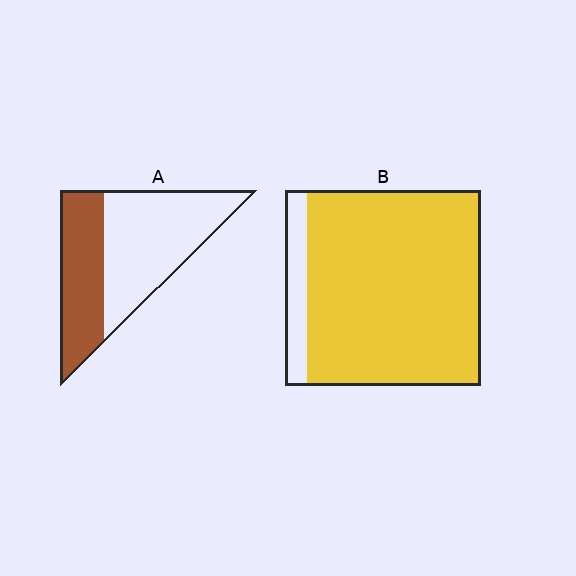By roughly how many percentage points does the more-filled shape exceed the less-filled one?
By roughly 50 percentage points (B over A).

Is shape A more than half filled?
No.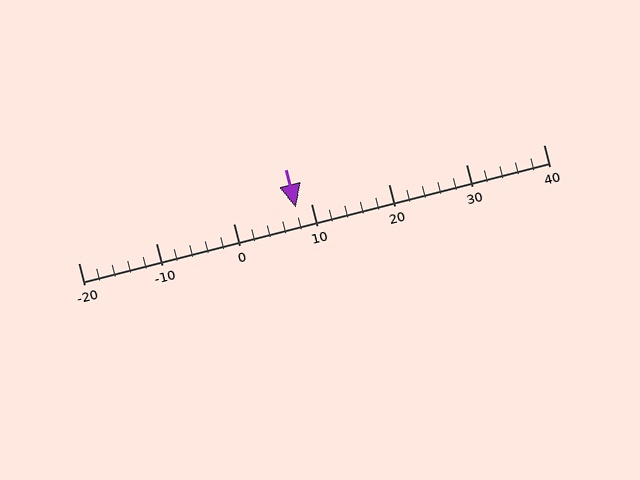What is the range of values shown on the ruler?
The ruler shows values from -20 to 40.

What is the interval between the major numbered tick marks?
The major tick marks are spaced 10 units apart.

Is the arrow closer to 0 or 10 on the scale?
The arrow is closer to 10.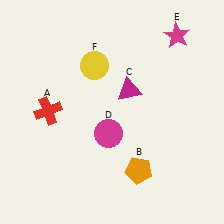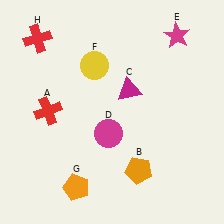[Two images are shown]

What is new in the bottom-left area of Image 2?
An orange pentagon (G) was added in the bottom-left area of Image 2.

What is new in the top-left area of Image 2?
A red cross (H) was added in the top-left area of Image 2.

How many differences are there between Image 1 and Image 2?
There are 2 differences between the two images.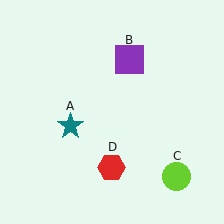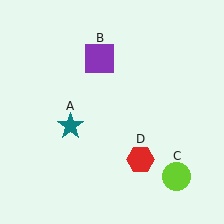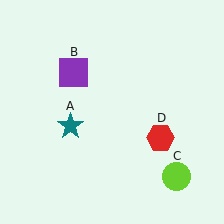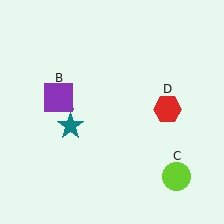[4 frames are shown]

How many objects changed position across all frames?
2 objects changed position: purple square (object B), red hexagon (object D).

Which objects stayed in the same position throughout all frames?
Teal star (object A) and lime circle (object C) remained stationary.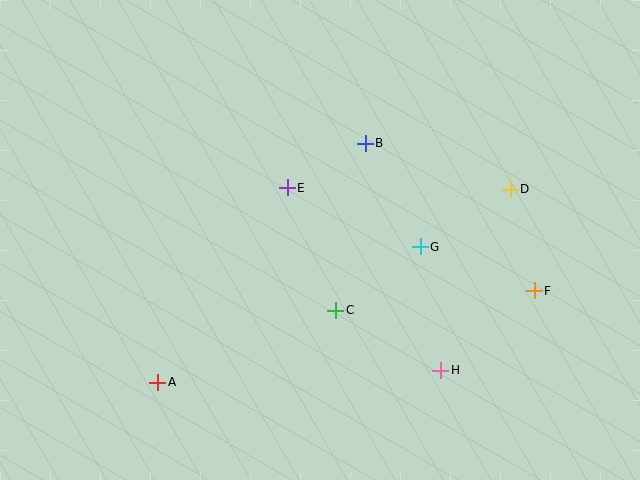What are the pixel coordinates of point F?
Point F is at (534, 291).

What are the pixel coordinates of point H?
Point H is at (441, 370).